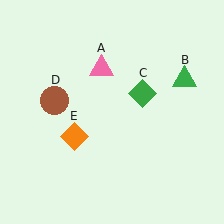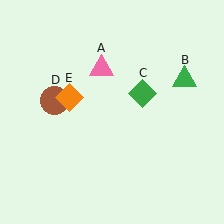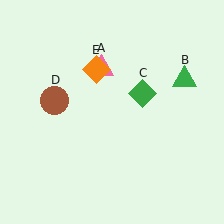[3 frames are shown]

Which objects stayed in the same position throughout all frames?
Pink triangle (object A) and green triangle (object B) and green diamond (object C) and brown circle (object D) remained stationary.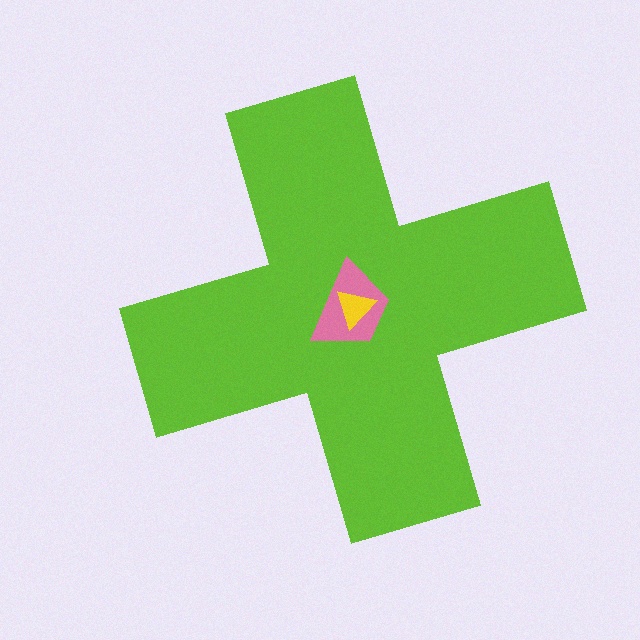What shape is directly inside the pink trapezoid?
The yellow triangle.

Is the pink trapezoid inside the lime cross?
Yes.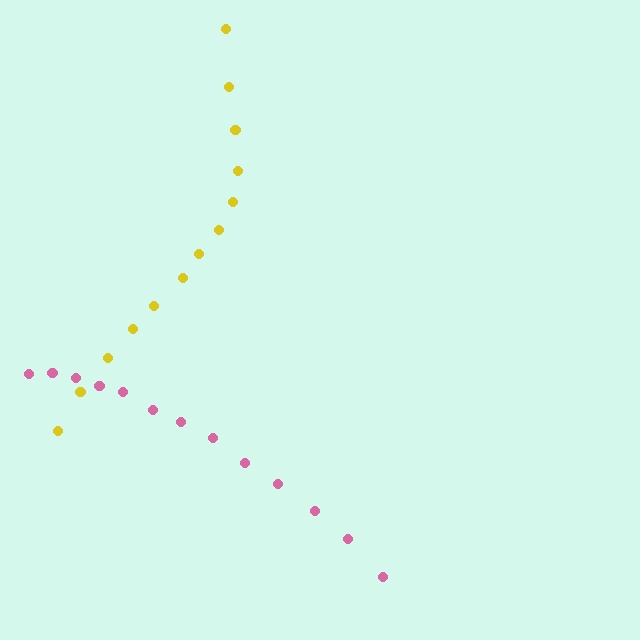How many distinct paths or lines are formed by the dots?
There are 2 distinct paths.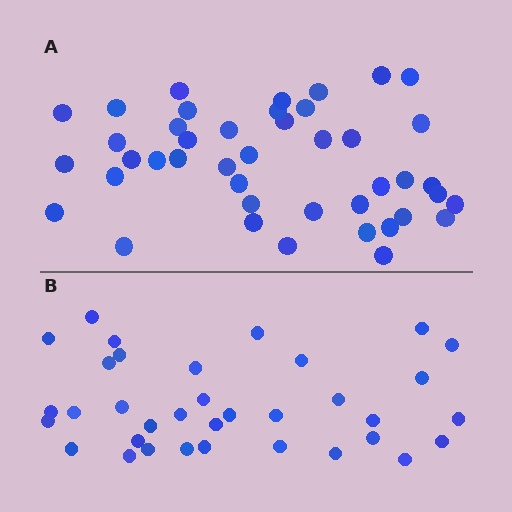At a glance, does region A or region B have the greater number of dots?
Region A (the top region) has more dots.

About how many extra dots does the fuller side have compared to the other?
Region A has roughly 8 or so more dots than region B.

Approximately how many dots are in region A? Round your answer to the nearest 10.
About 40 dots. (The exact count is 43, which rounds to 40.)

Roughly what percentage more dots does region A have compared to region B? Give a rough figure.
About 25% more.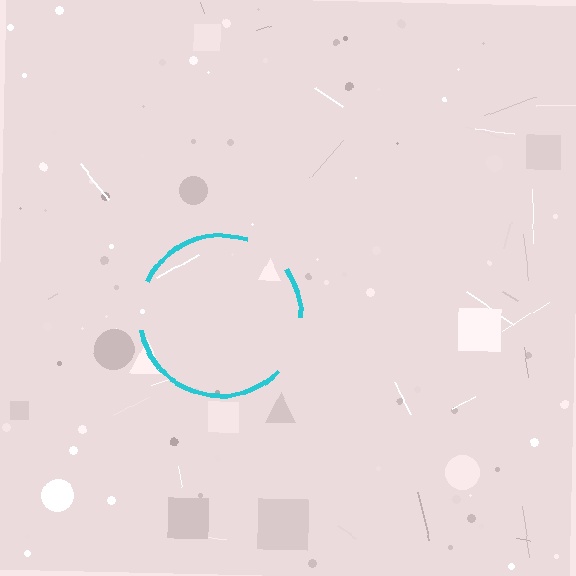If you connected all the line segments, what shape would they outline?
They would outline a circle.